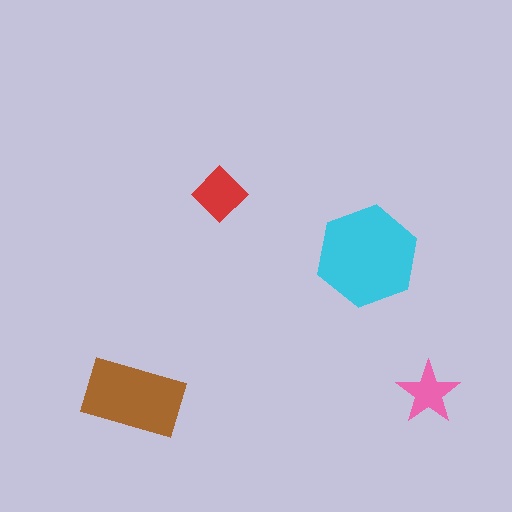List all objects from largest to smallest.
The cyan hexagon, the brown rectangle, the red diamond, the pink star.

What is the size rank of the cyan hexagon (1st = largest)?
1st.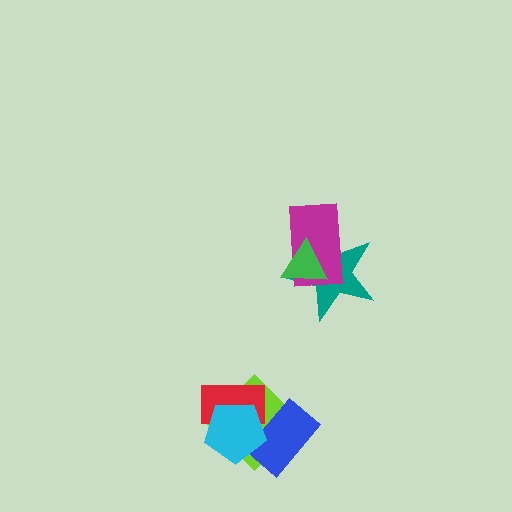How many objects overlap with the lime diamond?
3 objects overlap with the lime diamond.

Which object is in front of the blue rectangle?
The cyan pentagon is in front of the blue rectangle.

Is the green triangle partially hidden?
No, no other shape covers it.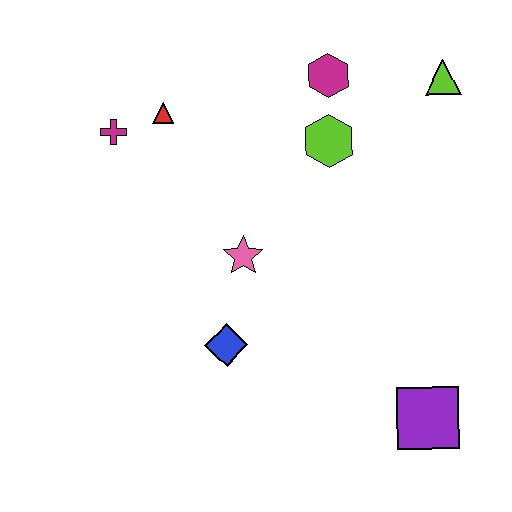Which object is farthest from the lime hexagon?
The purple square is farthest from the lime hexagon.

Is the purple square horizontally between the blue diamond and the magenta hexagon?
No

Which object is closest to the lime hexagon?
The magenta hexagon is closest to the lime hexagon.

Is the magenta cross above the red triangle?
No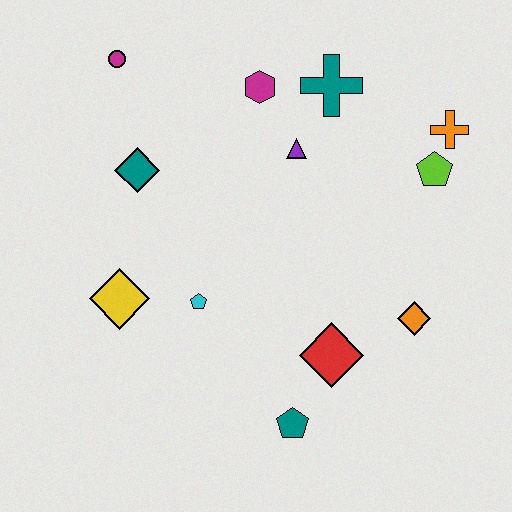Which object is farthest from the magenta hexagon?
The teal pentagon is farthest from the magenta hexagon.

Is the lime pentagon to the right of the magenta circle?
Yes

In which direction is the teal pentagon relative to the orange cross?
The teal pentagon is below the orange cross.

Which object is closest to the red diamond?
The teal pentagon is closest to the red diamond.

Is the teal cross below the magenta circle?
Yes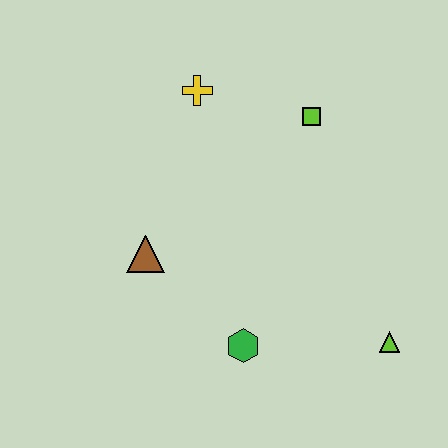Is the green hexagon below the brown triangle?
Yes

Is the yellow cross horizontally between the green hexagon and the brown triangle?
Yes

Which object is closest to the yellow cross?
The lime square is closest to the yellow cross.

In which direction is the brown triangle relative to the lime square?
The brown triangle is to the left of the lime square.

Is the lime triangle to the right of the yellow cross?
Yes